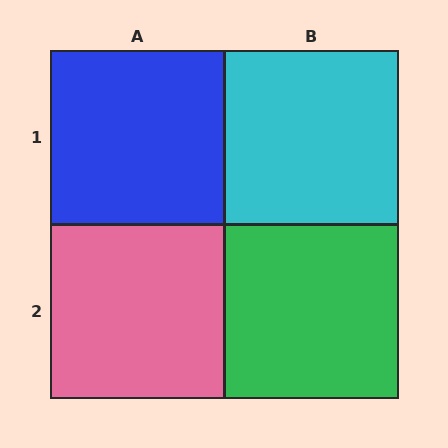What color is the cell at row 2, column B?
Green.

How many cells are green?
1 cell is green.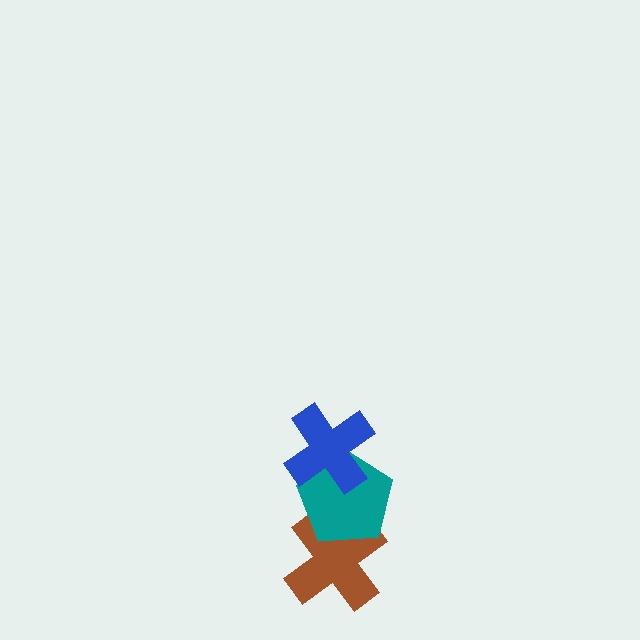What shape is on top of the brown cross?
The teal pentagon is on top of the brown cross.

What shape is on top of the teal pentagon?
The blue cross is on top of the teal pentagon.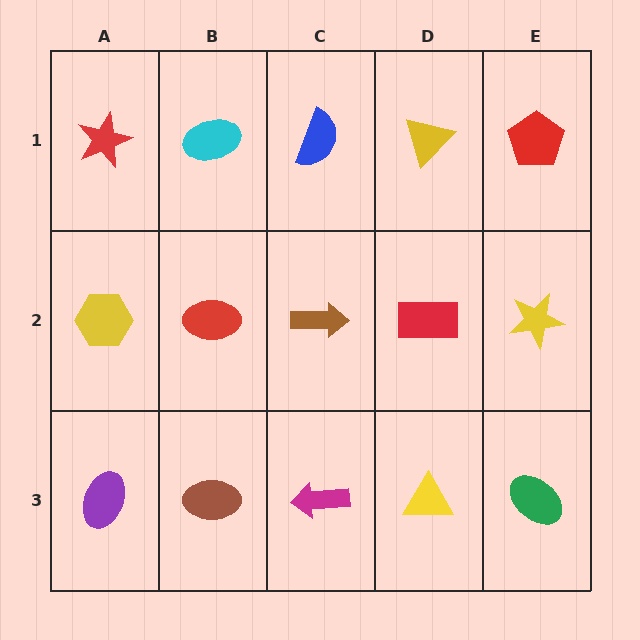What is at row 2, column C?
A brown arrow.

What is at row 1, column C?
A blue semicircle.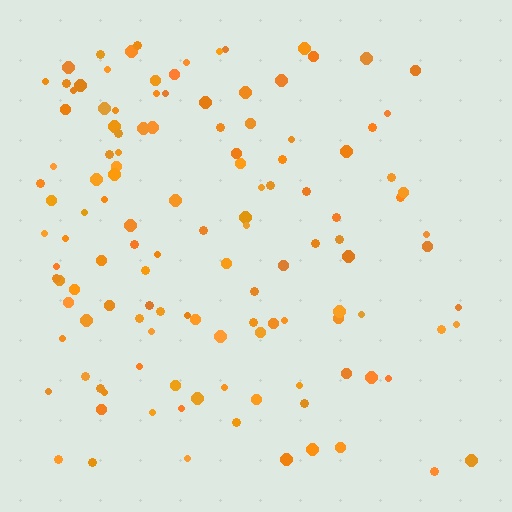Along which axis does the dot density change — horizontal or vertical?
Horizontal.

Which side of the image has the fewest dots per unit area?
The right.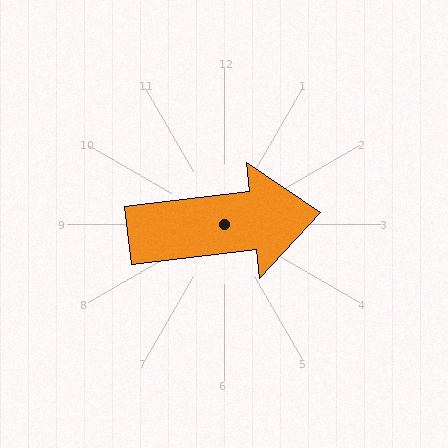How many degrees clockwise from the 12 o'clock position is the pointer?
Approximately 83 degrees.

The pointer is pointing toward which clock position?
Roughly 3 o'clock.